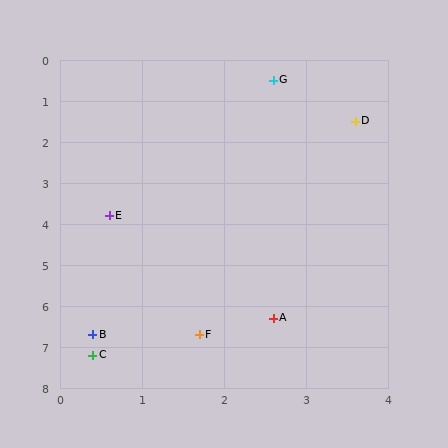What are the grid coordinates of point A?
Point A is at approximately (2.6, 6.3).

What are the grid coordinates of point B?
Point B is at approximately (0.4, 6.7).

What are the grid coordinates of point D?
Point D is at approximately (3.6, 1.5).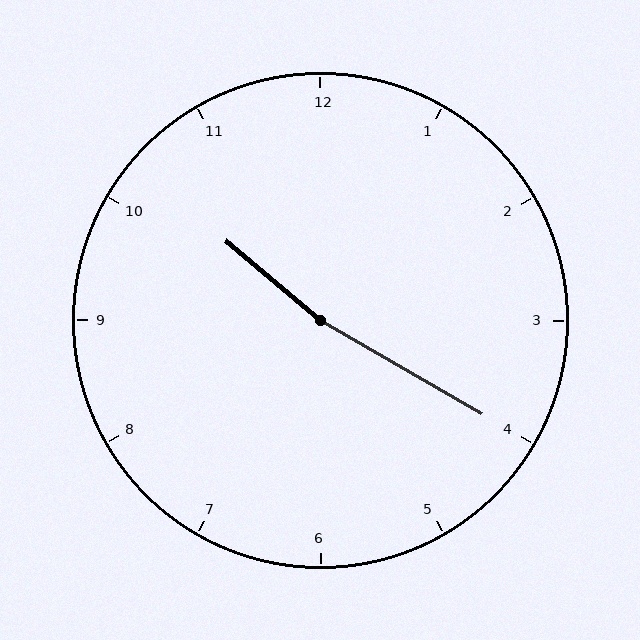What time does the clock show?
10:20.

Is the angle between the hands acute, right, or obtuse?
It is obtuse.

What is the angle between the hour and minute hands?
Approximately 170 degrees.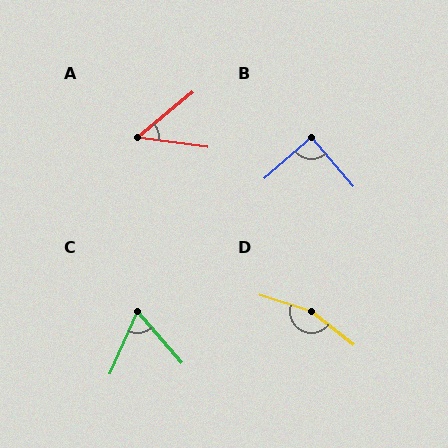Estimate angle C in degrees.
Approximately 65 degrees.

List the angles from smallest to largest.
A (47°), C (65°), B (90°), D (160°).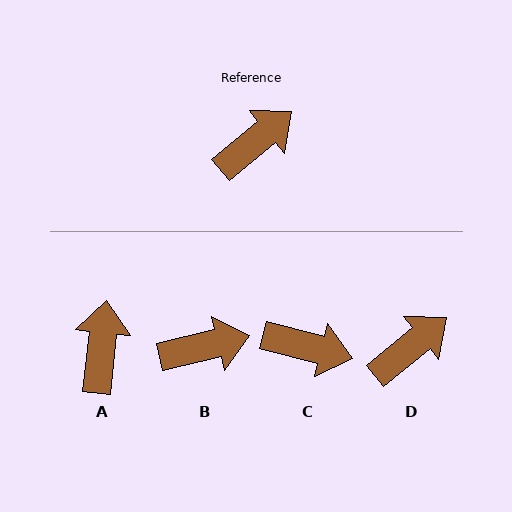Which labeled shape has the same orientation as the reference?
D.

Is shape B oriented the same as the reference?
No, it is off by about 26 degrees.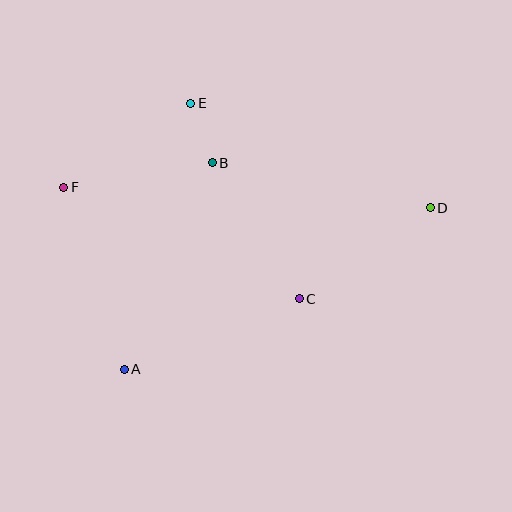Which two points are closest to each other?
Points B and E are closest to each other.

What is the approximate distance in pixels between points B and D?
The distance between B and D is approximately 222 pixels.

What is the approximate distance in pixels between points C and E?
The distance between C and E is approximately 224 pixels.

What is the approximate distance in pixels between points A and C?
The distance between A and C is approximately 189 pixels.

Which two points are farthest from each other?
Points D and F are farthest from each other.